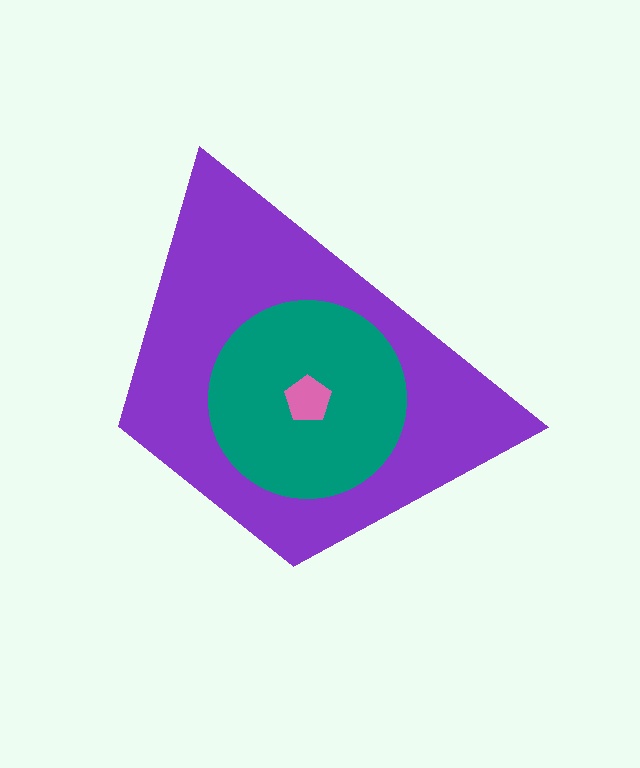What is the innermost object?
The pink pentagon.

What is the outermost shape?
The purple trapezoid.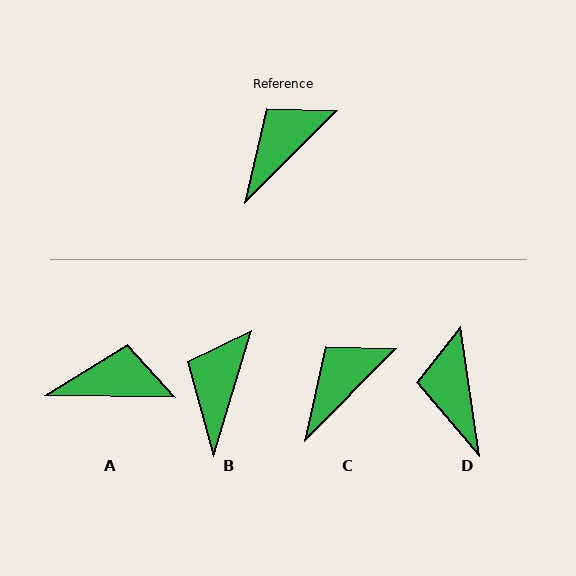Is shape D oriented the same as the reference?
No, it is off by about 53 degrees.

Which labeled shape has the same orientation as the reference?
C.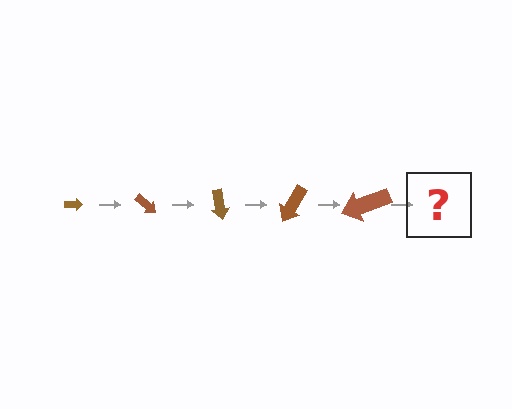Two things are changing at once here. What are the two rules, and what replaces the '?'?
The two rules are that the arrow grows larger each step and it rotates 40 degrees each step. The '?' should be an arrow, larger than the previous one and rotated 200 degrees from the start.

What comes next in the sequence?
The next element should be an arrow, larger than the previous one and rotated 200 degrees from the start.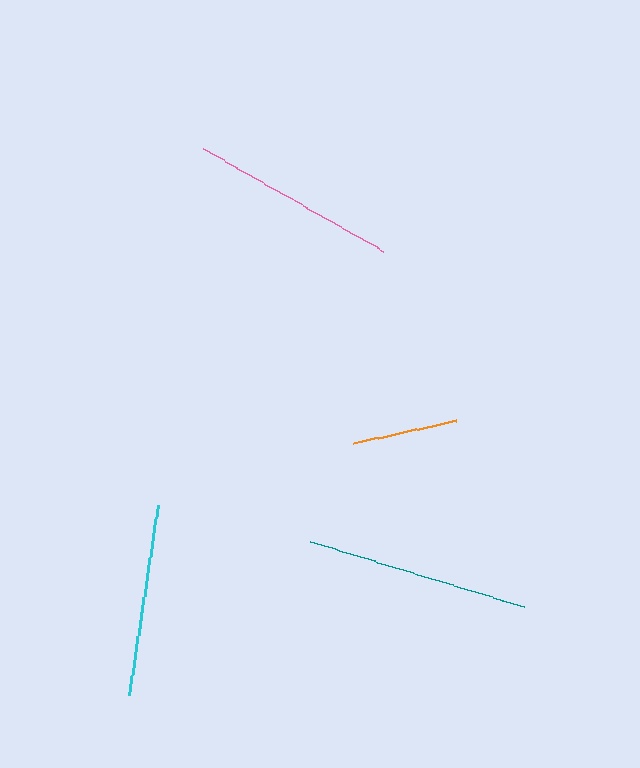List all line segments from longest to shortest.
From longest to shortest: teal, pink, cyan, orange.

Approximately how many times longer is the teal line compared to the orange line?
The teal line is approximately 2.1 times the length of the orange line.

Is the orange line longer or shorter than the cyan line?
The cyan line is longer than the orange line.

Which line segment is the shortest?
The orange line is the shortest at approximately 106 pixels.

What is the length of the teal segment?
The teal segment is approximately 224 pixels long.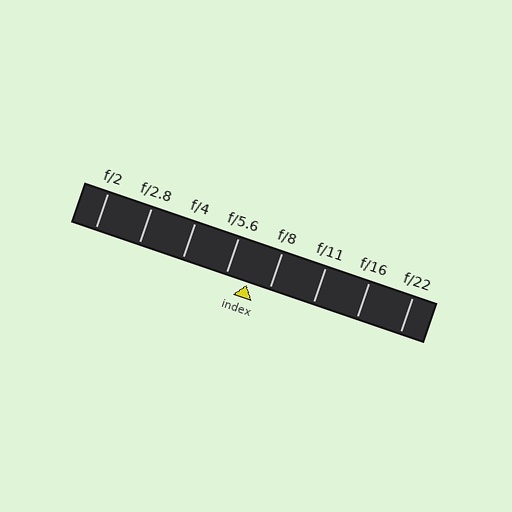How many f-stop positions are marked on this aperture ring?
There are 8 f-stop positions marked.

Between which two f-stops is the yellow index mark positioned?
The index mark is between f/5.6 and f/8.